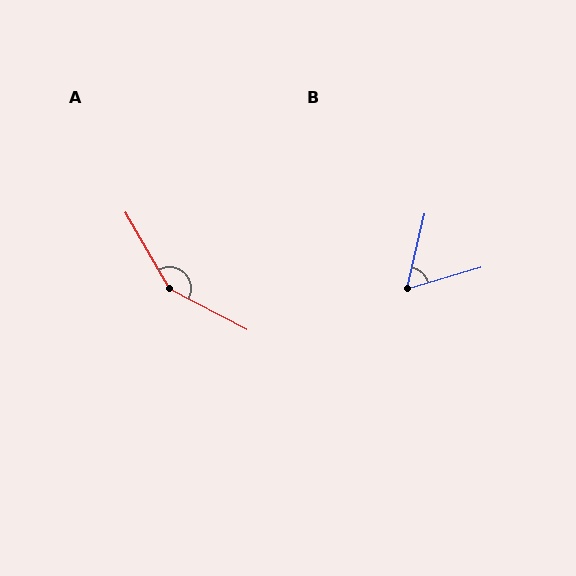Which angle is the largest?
A, at approximately 148 degrees.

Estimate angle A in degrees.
Approximately 148 degrees.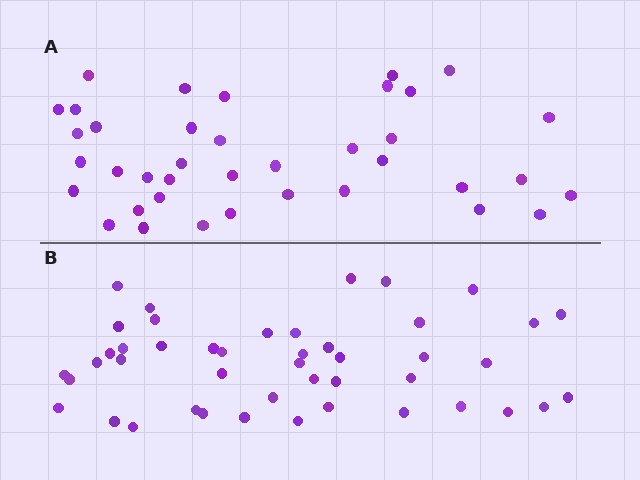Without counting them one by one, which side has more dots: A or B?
Region B (the bottom region) has more dots.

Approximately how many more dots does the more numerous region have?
Region B has roughly 8 or so more dots than region A.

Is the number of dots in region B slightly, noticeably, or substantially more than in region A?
Region B has only slightly more — the two regions are fairly close. The ratio is roughly 1.2 to 1.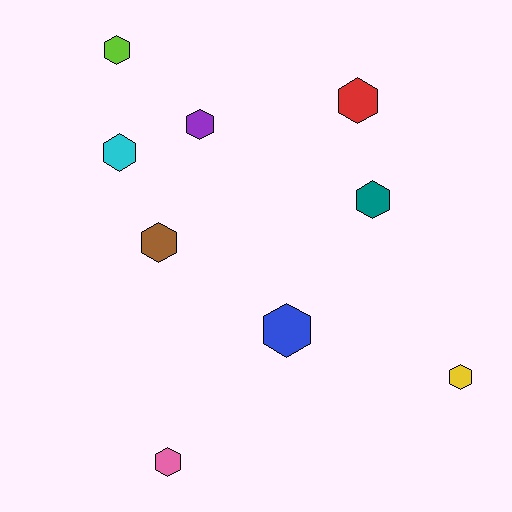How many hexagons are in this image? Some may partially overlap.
There are 9 hexagons.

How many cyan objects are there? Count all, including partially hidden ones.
There is 1 cyan object.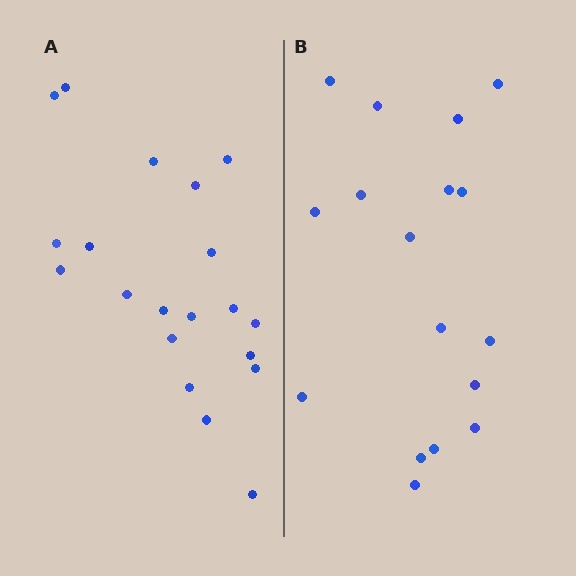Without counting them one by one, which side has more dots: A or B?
Region A (the left region) has more dots.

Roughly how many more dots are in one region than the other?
Region A has just a few more — roughly 2 or 3 more dots than region B.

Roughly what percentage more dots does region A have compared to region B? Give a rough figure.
About 20% more.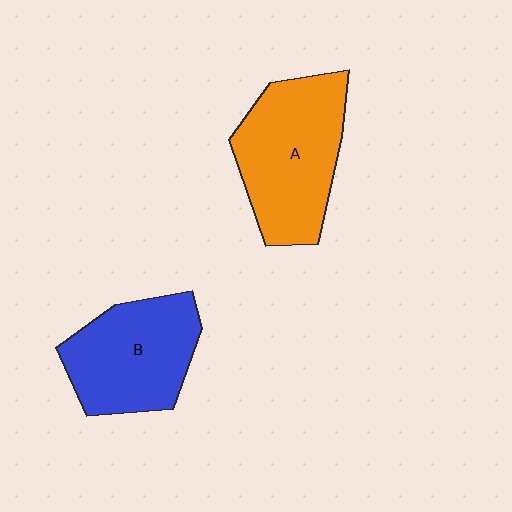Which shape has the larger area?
Shape A (orange).